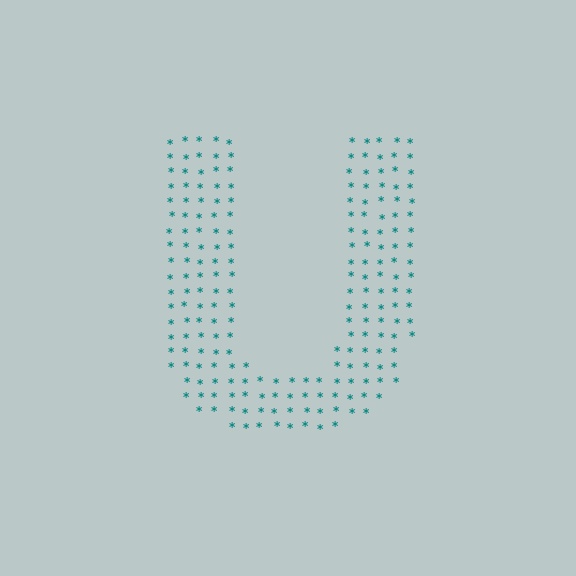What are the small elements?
The small elements are asterisks.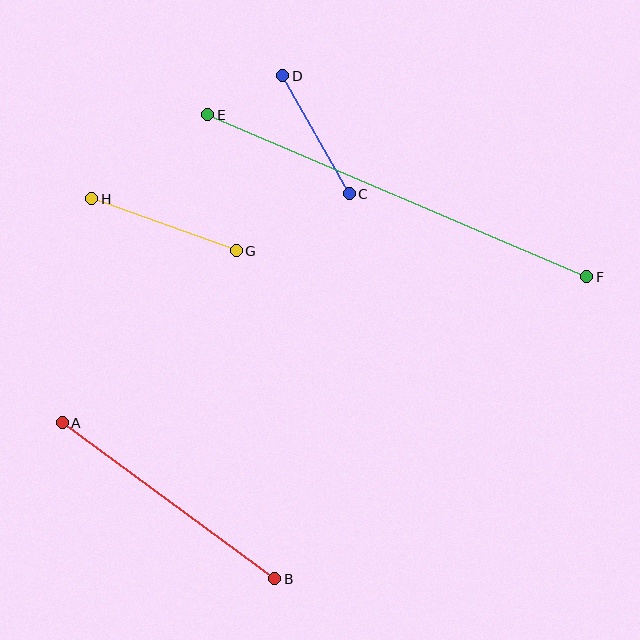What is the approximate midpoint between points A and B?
The midpoint is at approximately (168, 501) pixels.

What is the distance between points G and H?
The distance is approximately 154 pixels.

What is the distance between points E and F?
The distance is approximately 412 pixels.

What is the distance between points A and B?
The distance is approximately 264 pixels.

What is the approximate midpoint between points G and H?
The midpoint is at approximately (164, 225) pixels.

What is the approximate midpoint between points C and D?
The midpoint is at approximately (316, 135) pixels.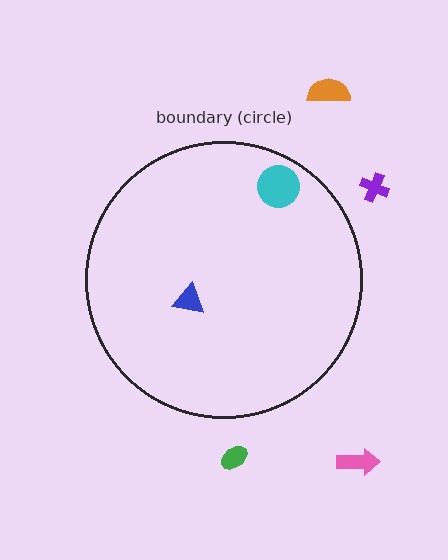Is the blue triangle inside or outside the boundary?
Inside.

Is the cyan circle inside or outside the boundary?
Inside.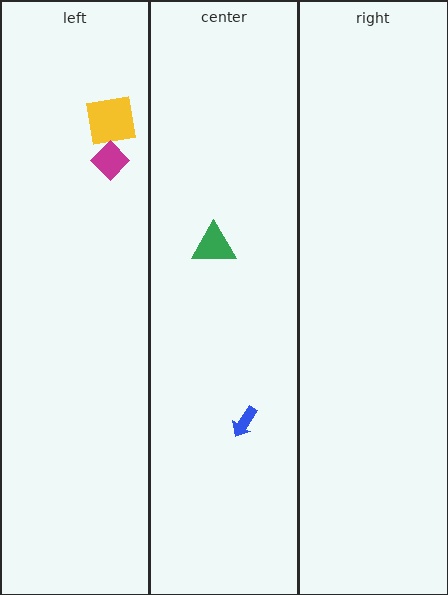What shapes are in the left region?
The yellow square, the magenta diamond.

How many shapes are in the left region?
2.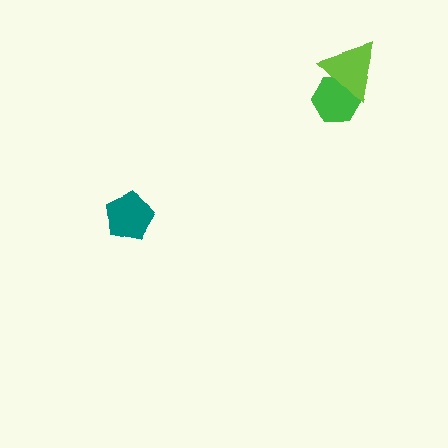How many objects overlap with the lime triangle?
1 object overlaps with the lime triangle.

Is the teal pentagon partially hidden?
No, no other shape covers it.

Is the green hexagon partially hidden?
Yes, it is partially covered by another shape.